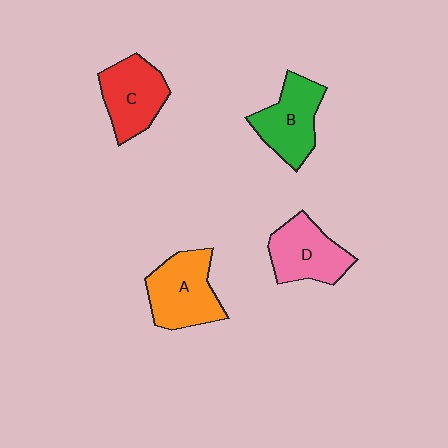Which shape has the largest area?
Shape A (orange).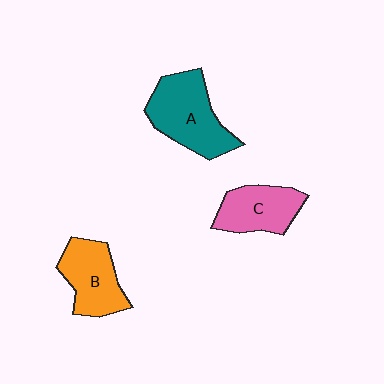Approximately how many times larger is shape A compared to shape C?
Approximately 1.4 times.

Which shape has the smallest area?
Shape C (pink).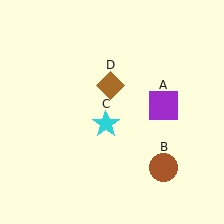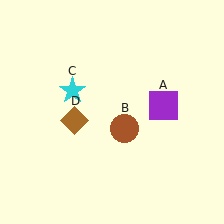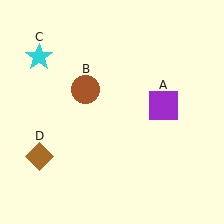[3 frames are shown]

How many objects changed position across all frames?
3 objects changed position: brown circle (object B), cyan star (object C), brown diamond (object D).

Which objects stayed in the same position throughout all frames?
Purple square (object A) remained stationary.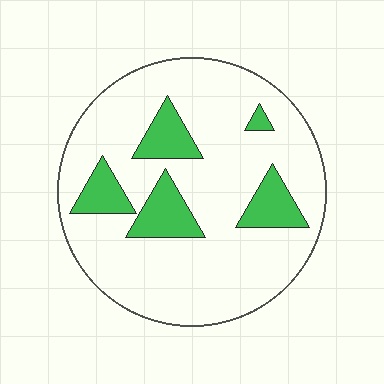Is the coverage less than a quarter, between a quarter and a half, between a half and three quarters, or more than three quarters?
Less than a quarter.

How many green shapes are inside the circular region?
5.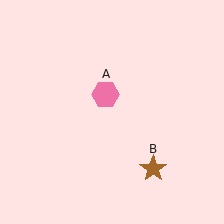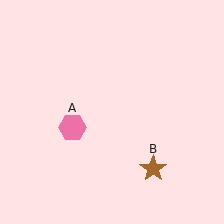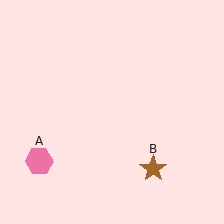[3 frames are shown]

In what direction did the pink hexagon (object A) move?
The pink hexagon (object A) moved down and to the left.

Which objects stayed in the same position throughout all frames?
Brown star (object B) remained stationary.